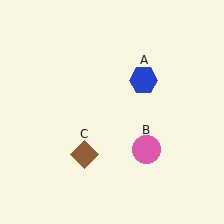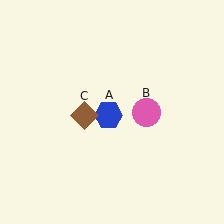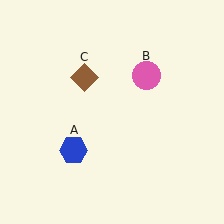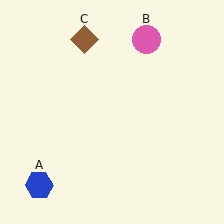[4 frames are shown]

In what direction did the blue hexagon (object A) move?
The blue hexagon (object A) moved down and to the left.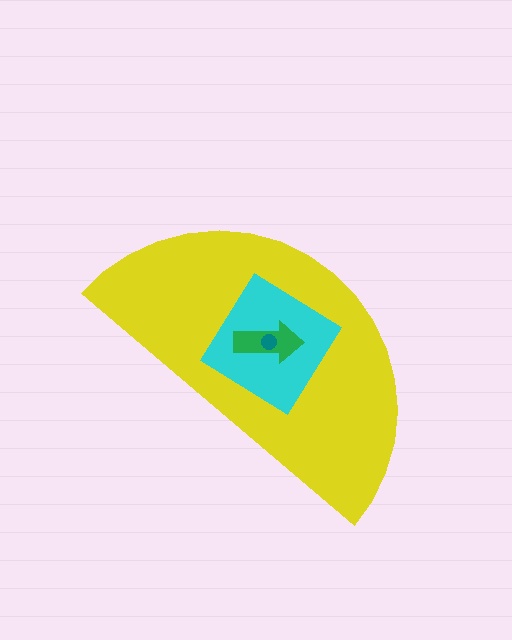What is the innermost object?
The teal circle.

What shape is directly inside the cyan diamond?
The green arrow.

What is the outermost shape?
The yellow semicircle.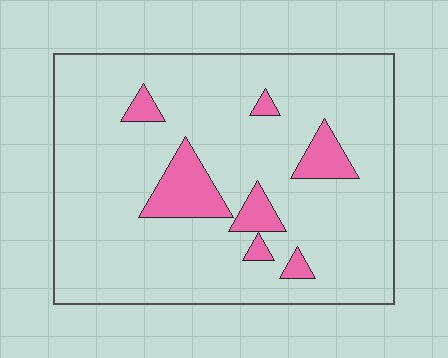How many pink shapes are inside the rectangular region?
7.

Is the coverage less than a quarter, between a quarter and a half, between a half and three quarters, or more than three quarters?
Less than a quarter.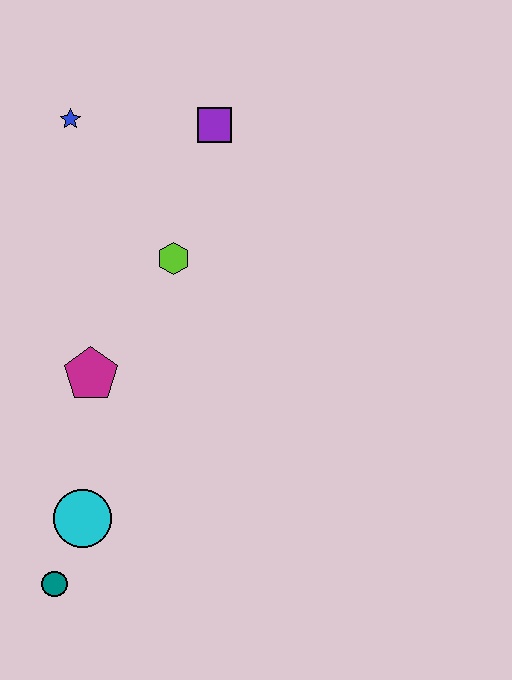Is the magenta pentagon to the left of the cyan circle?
No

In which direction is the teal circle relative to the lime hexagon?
The teal circle is below the lime hexagon.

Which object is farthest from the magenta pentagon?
The purple square is farthest from the magenta pentagon.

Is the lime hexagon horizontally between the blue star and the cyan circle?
No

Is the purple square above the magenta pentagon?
Yes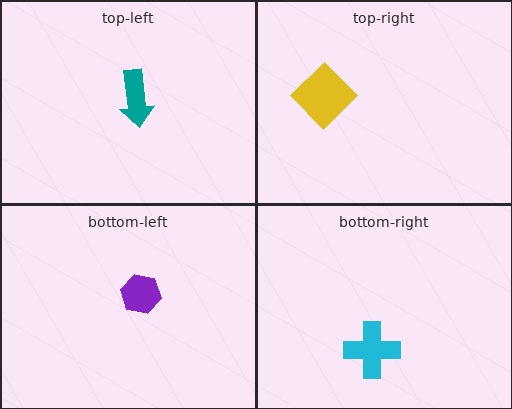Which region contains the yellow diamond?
The top-right region.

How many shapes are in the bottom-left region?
1.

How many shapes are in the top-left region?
1.